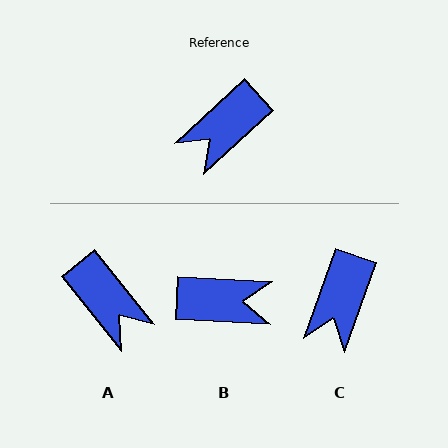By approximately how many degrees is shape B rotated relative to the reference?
Approximately 135 degrees counter-clockwise.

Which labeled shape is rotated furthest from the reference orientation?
B, about 135 degrees away.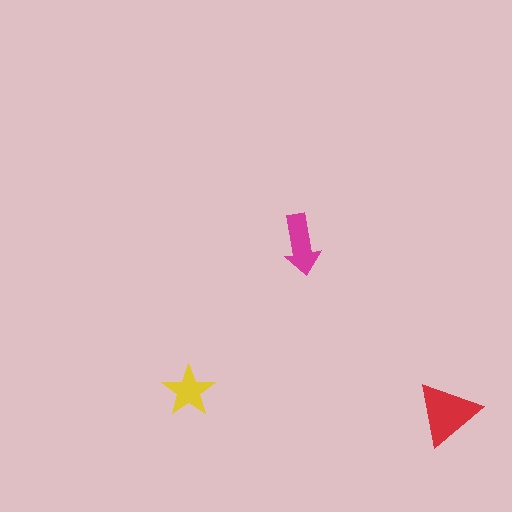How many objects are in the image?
There are 3 objects in the image.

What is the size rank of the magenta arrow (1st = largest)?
2nd.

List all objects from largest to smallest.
The red triangle, the magenta arrow, the yellow star.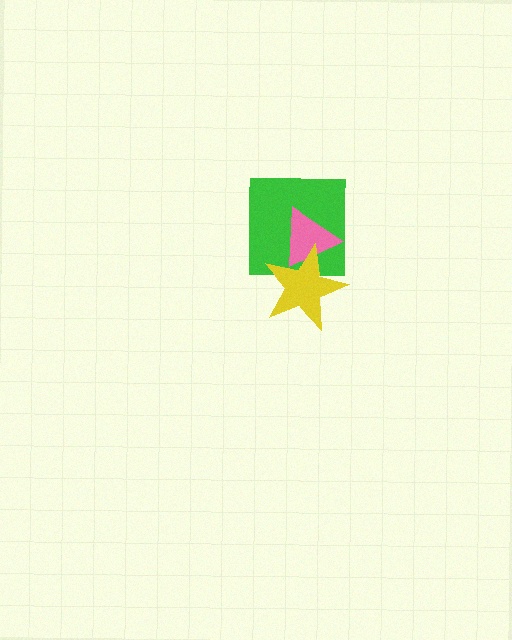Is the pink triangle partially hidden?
Yes, it is partially covered by another shape.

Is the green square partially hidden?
Yes, it is partially covered by another shape.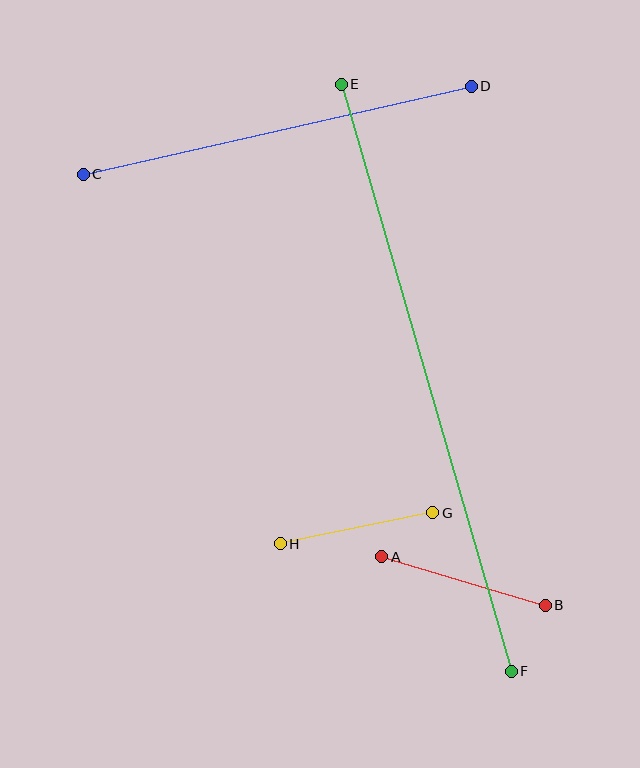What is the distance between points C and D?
The distance is approximately 398 pixels.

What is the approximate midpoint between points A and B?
The midpoint is at approximately (463, 581) pixels.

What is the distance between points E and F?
The distance is approximately 611 pixels.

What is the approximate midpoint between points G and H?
The midpoint is at approximately (356, 528) pixels.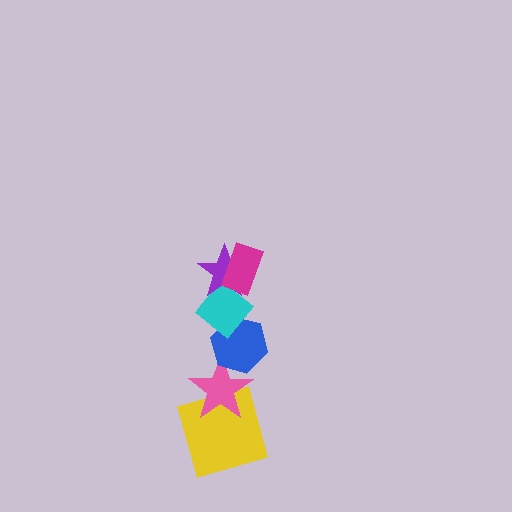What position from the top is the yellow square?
The yellow square is 6th from the top.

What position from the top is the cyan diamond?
The cyan diamond is 3rd from the top.